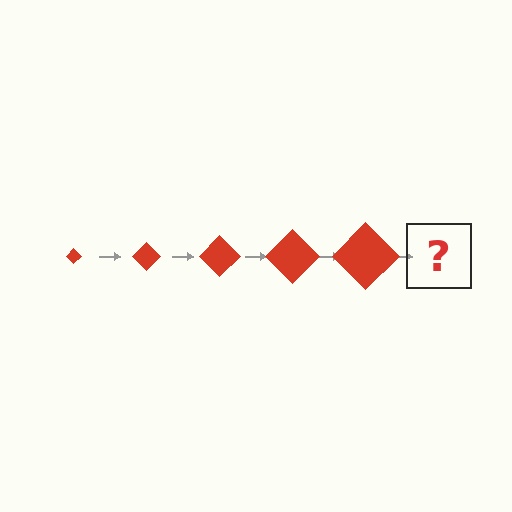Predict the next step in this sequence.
The next step is a red diamond, larger than the previous one.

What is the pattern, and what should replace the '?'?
The pattern is that the diamond gets progressively larger each step. The '?' should be a red diamond, larger than the previous one.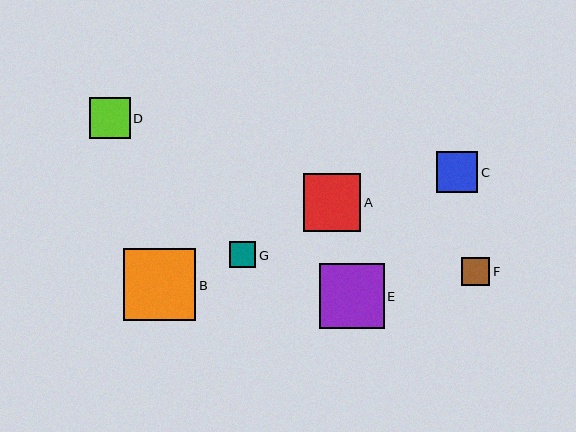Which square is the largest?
Square B is the largest with a size of approximately 72 pixels.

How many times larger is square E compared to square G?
Square E is approximately 2.5 times the size of square G.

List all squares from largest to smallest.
From largest to smallest: B, E, A, D, C, F, G.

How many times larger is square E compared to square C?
Square E is approximately 1.6 times the size of square C.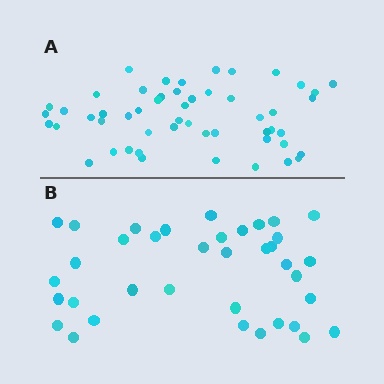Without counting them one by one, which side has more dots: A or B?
Region A (the top region) has more dots.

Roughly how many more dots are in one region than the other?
Region A has approximately 15 more dots than region B.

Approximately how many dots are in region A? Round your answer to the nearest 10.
About 50 dots. (The exact count is 52, which rounds to 50.)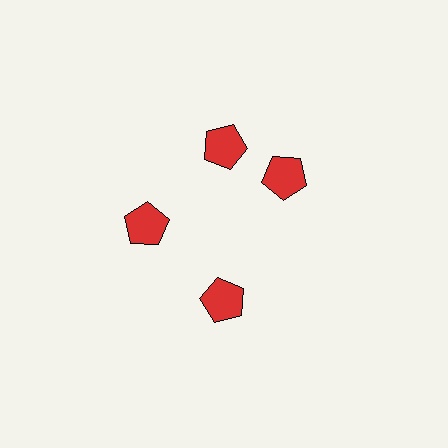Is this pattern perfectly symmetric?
No. The 4 red pentagons are arranged in a ring, but one element near the 3 o'clock position is rotated out of alignment along the ring, breaking the 4-fold rotational symmetry.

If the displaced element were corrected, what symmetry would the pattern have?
It would have 4-fold rotational symmetry — the pattern would map onto itself every 90 degrees.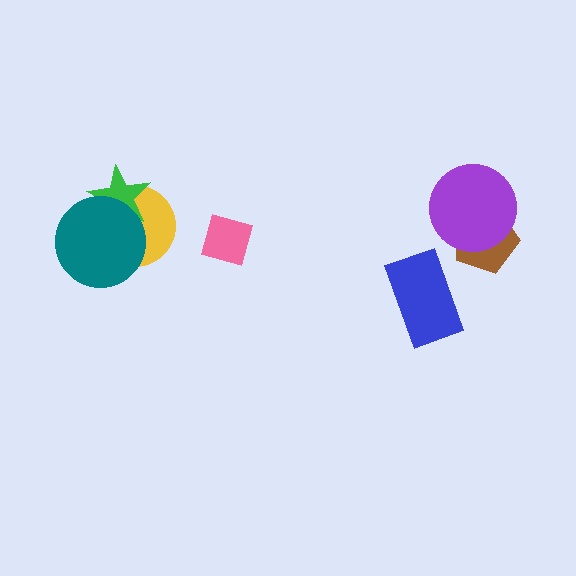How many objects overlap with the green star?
2 objects overlap with the green star.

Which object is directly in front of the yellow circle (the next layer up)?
The green star is directly in front of the yellow circle.